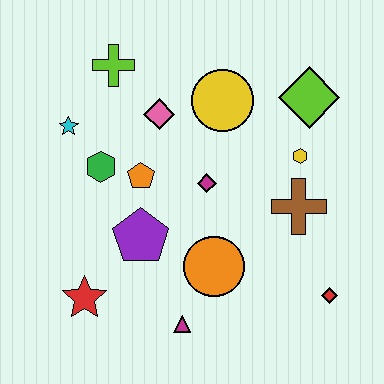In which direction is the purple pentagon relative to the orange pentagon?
The purple pentagon is below the orange pentagon.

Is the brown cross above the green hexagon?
No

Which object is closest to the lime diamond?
The yellow hexagon is closest to the lime diamond.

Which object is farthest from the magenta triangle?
The lime cross is farthest from the magenta triangle.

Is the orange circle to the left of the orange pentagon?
No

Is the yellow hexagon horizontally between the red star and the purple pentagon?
No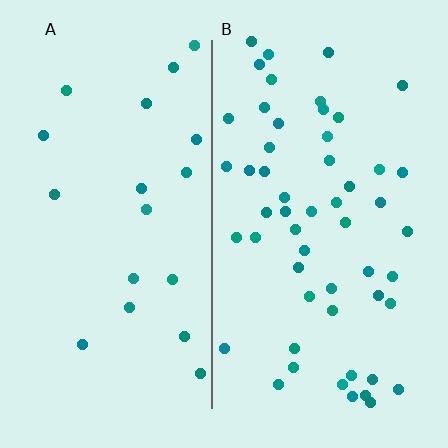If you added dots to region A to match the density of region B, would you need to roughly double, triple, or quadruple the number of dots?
Approximately triple.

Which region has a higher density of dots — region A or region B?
B (the right).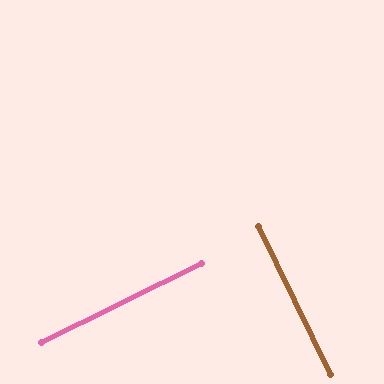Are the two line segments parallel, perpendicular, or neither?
Perpendicular — they meet at approximately 90°.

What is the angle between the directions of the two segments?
Approximately 90 degrees.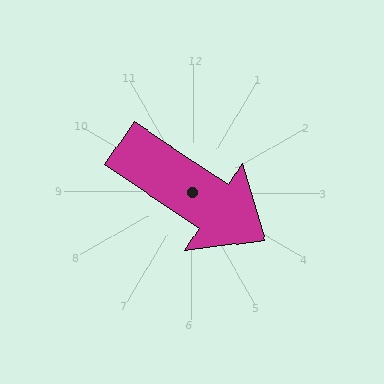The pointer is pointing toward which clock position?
Roughly 4 o'clock.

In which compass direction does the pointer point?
Southeast.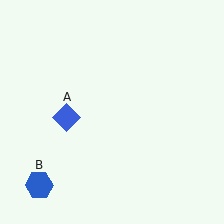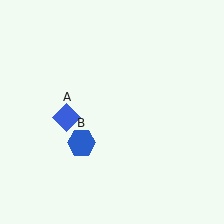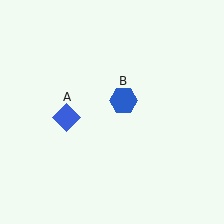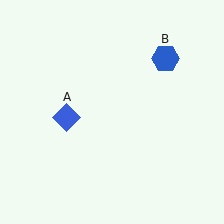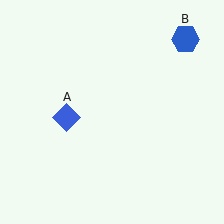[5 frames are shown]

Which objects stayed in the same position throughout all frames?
Blue diamond (object A) remained stationary.